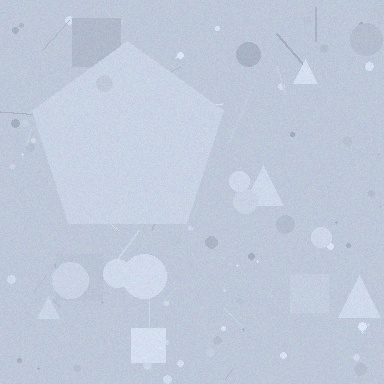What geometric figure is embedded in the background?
A pentagon is embedded in the background.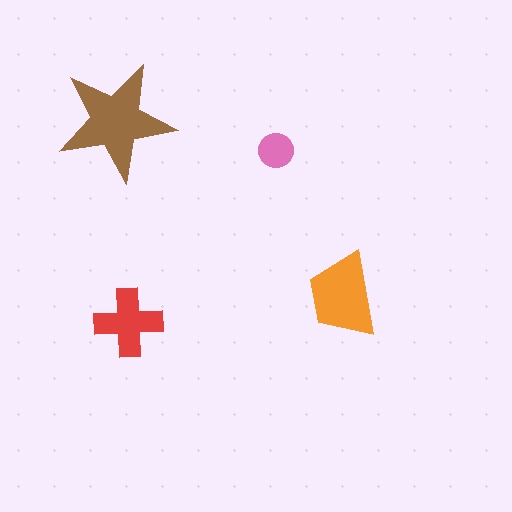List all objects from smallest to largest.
The pink circle, the red cross, the orange trapezoid, the brown star.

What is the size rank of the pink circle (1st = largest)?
4th.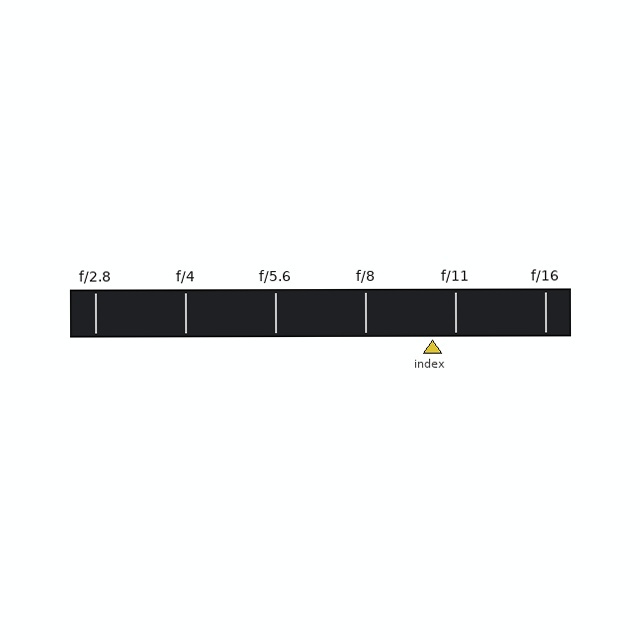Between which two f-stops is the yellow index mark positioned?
The index mark is between f/8 and f/11.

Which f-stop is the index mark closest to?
The index mark is closest to f/11.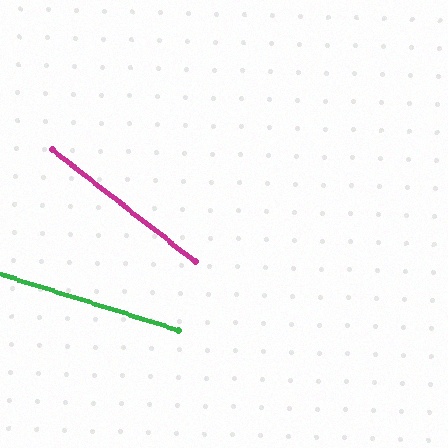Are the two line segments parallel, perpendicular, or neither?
Neither parallel nor perpendicular — they differ by about 20°.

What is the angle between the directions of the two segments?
Approximately 20 degrees.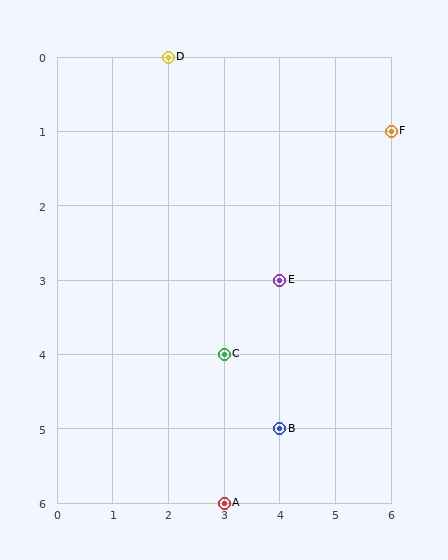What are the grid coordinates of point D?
Point D is at grid coordinates (2, 0).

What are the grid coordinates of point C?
Point C is at grid coordinates (3, 4).